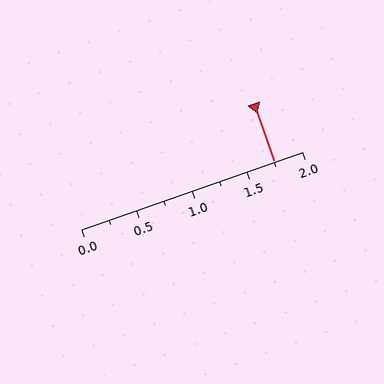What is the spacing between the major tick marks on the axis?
The major ticks are spaced 0.5 apart.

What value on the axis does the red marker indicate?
The marker indicates approximately 1.75.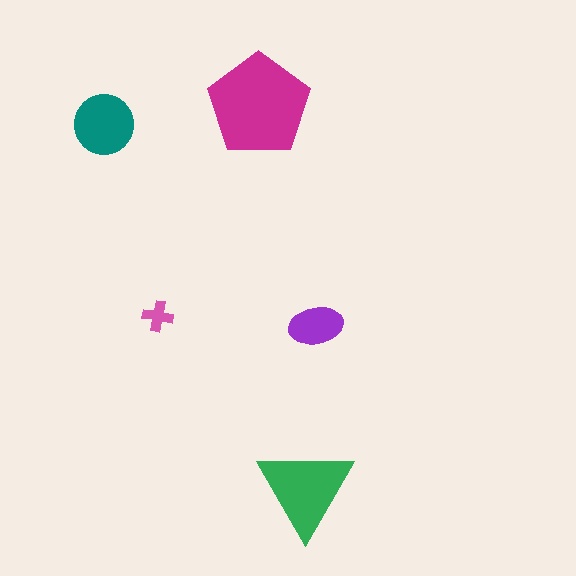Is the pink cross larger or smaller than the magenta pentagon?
Smaller.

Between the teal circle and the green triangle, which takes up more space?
The green triangle.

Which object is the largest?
The magenta pentagon.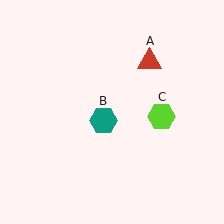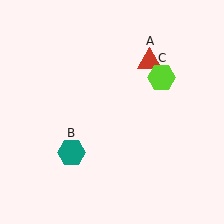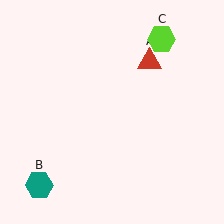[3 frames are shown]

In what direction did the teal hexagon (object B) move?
The teal hexagon (object B) moved down and to the left.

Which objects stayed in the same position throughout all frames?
Red triangle (object A) remained stationary.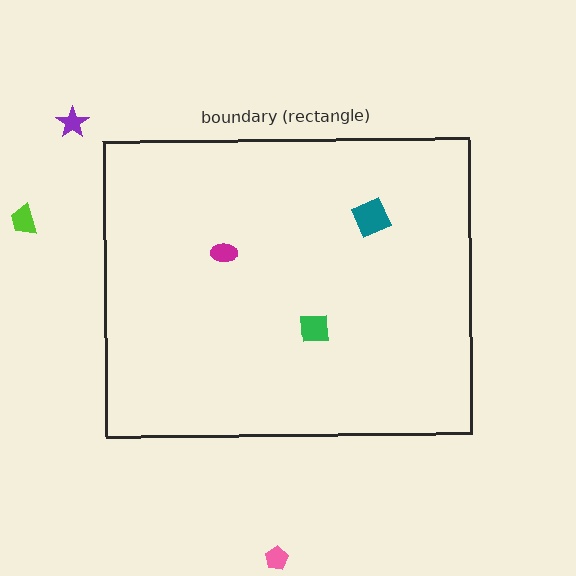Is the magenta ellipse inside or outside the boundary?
Inside.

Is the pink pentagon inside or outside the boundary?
Outside.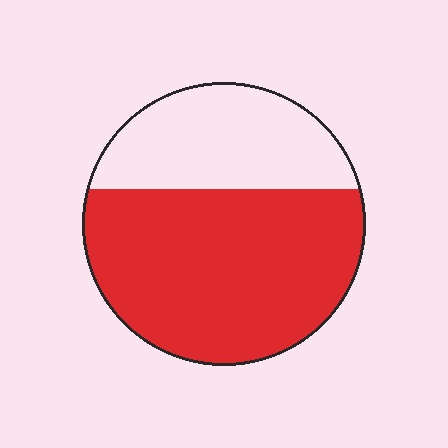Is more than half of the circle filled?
Yes.